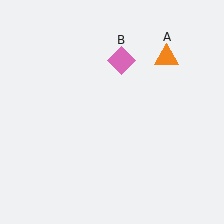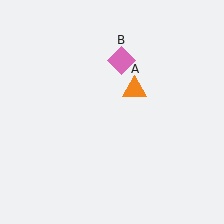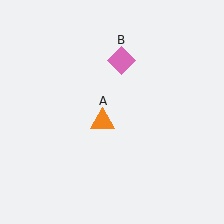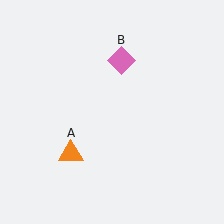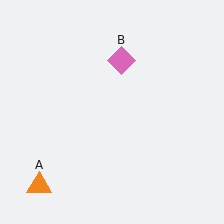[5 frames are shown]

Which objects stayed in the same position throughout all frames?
Pink diamond (object B) remained stationary.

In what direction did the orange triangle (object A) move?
The orange triangle (object A) moved down and to the left.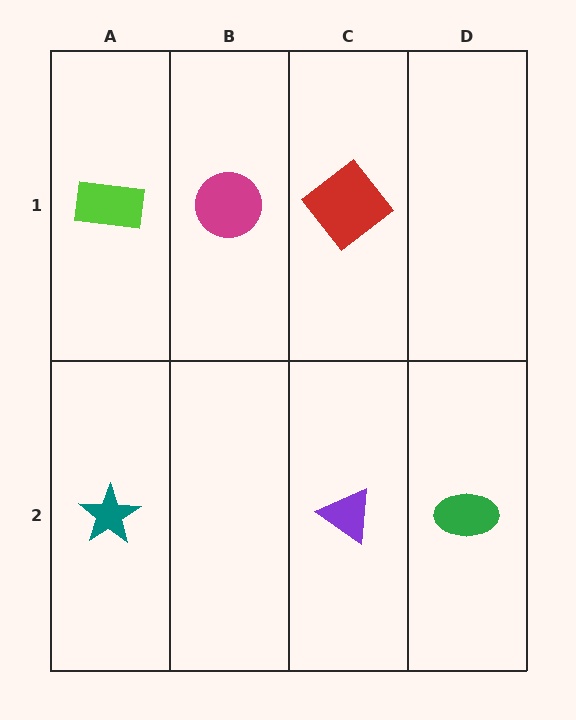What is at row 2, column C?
A purple triangle.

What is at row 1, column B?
A magenta circle.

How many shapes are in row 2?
3 shapes.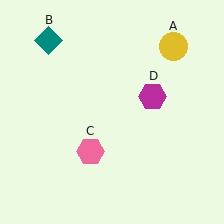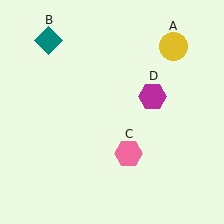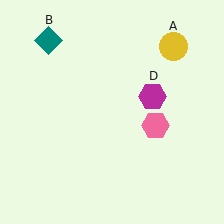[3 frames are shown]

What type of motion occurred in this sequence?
The pink hexagon (object C) rotated counterclockwise around the center of the scene.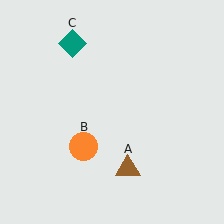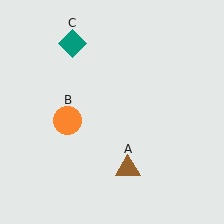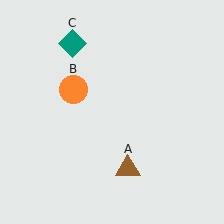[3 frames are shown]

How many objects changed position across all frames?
1 object changed position: orange circle (object B).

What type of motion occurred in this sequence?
The orange circle (object B) rotated clockwise around the center of the scene.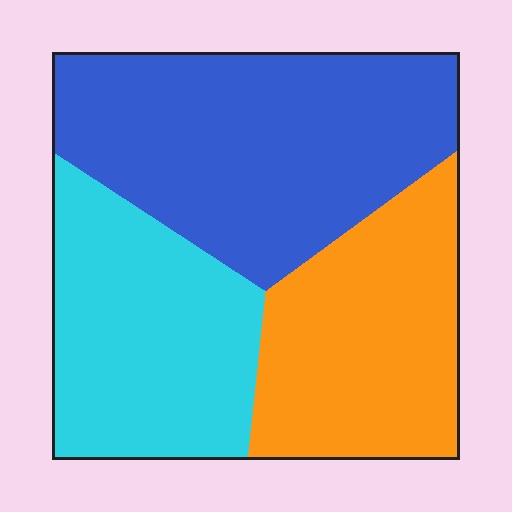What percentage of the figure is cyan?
Cyan takes up about one third (1/3) of the figure.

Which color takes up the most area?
Blue, at roughly 40%.